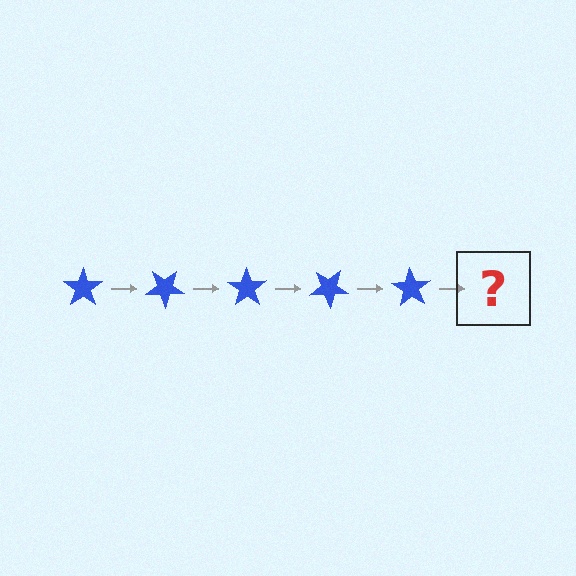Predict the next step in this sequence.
The next step is a blue star rotated 175 degrees.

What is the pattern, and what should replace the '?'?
The pattern is that the star rotates 35 degrees each step. The '?' should be a blue star rotated 175 degrees.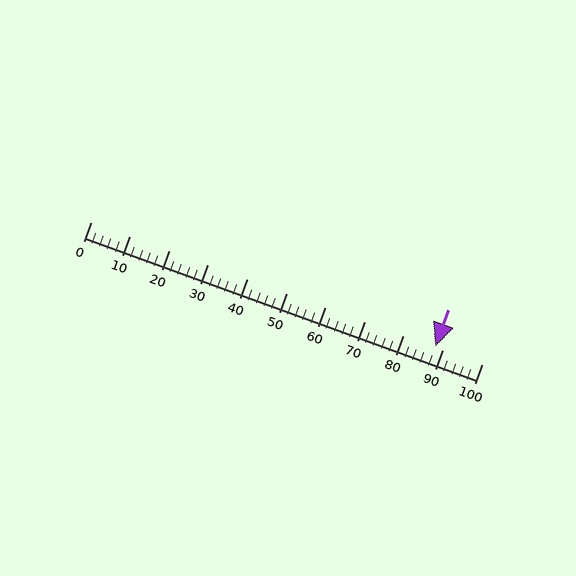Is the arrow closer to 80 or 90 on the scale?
The arrow is closer to 90.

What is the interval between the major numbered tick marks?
The major tick marks are spaced 10 units apart.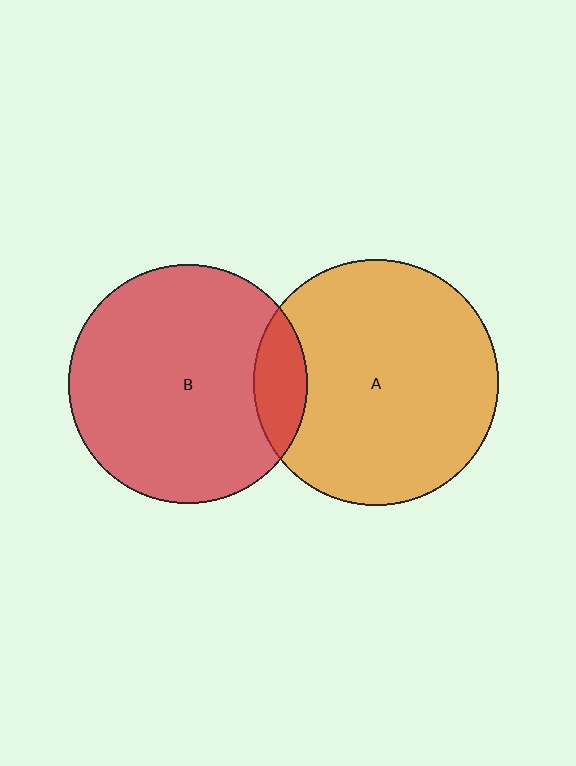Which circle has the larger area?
Circle A (orange).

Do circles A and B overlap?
Yes.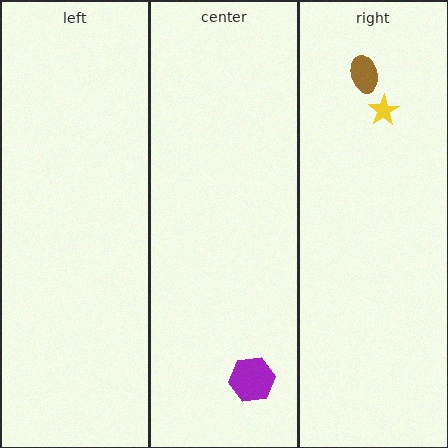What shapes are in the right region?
The brown ellipse, the yellow star.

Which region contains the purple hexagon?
The center region.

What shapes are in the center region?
The purple hexagon.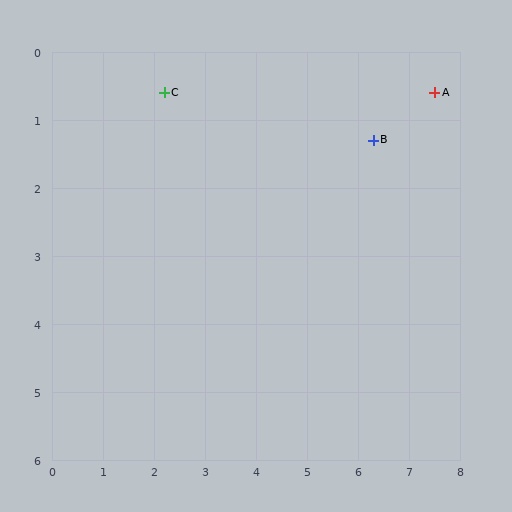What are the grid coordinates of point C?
Point C is at approximately (2.2, 0.6).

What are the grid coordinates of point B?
Point B is at approximately (6.3, 1.3).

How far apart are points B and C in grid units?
Points B and C are about 4.2 grid units apart.